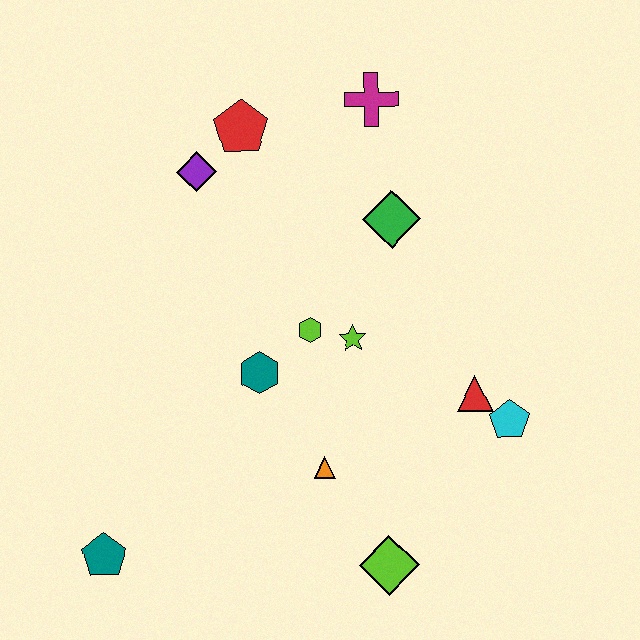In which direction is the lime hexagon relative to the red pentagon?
The lime hexagon is below the red pentagon.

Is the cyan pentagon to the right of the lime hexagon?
Yes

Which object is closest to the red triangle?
The cyan pentagon is closest to the red triangle.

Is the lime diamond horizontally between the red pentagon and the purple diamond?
No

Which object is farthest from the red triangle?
The teal pentagon is farthest from the red triangle.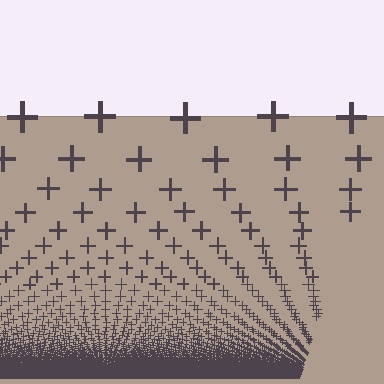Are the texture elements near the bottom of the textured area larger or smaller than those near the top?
Smaller. The gradient is inverted — elements near the bottom are smaller and denser.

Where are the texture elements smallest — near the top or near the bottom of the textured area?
Near the bottom.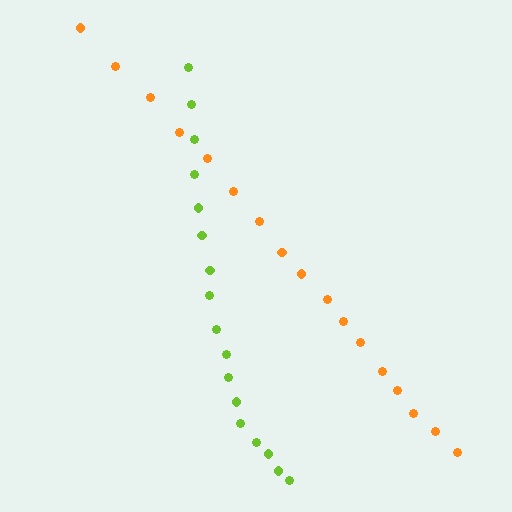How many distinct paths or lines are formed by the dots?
There are 2 distinct paths.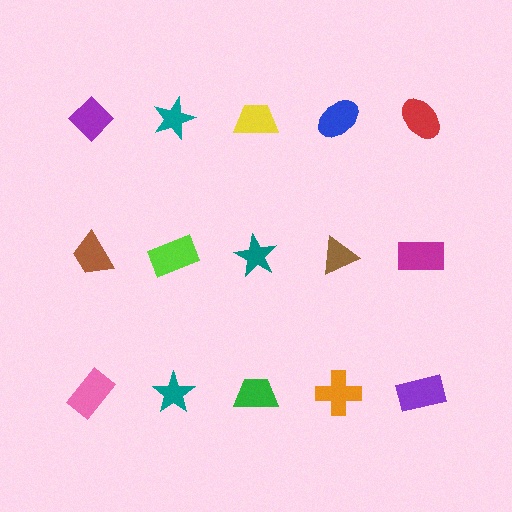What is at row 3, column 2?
A teal star.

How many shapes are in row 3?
5 shapes.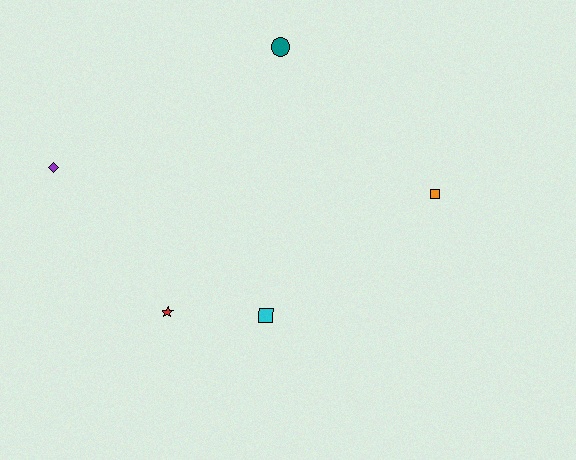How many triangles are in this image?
There are no triangles.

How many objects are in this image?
There are 5 objects.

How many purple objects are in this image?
There is 1 purple object.